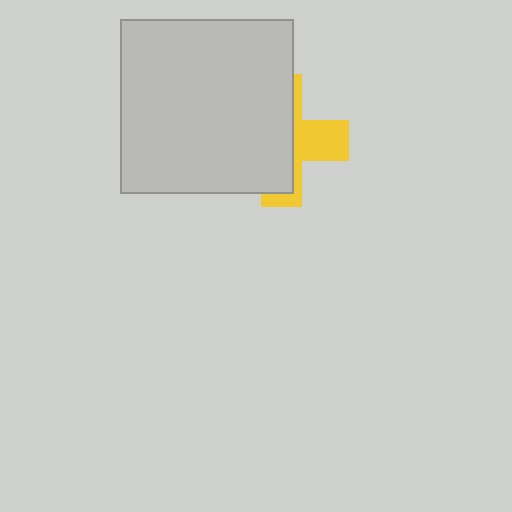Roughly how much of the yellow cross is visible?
A small part of it is visible (roughly 38%).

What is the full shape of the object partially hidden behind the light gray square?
The partially hidden object is a yellow cross.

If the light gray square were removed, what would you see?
You would see the complete yellow cross.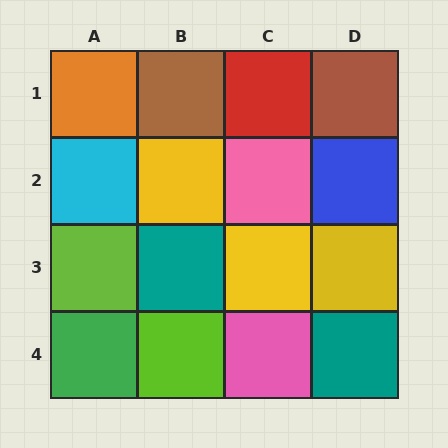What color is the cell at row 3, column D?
Yellow.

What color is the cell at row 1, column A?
Orange.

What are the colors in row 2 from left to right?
Cyan, yellow, pink, blue.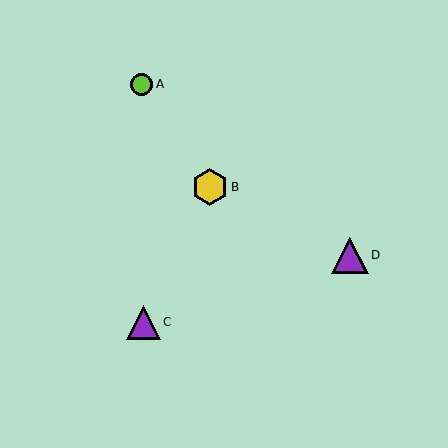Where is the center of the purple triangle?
The center of the purple triangle is at (350, 255).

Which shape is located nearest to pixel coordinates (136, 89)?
The lime circle (labeled A) at (142, 84) is nearest to that location.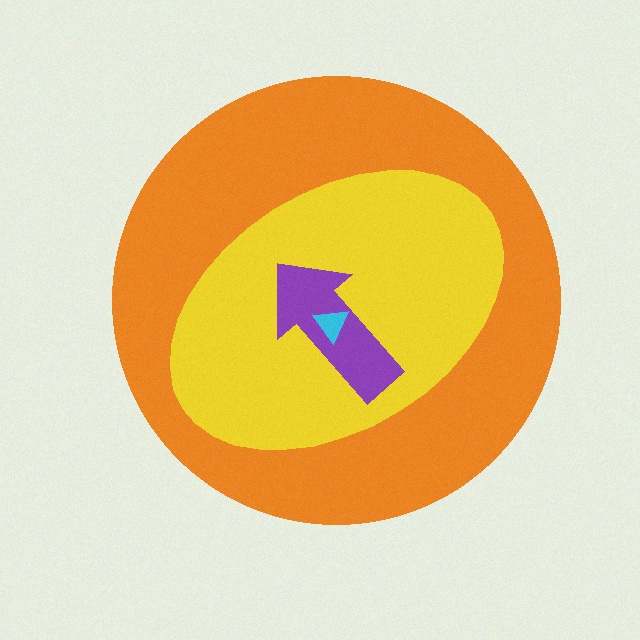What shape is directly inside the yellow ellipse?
The purple arrow.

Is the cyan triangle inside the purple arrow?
Yes.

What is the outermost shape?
The orange circle.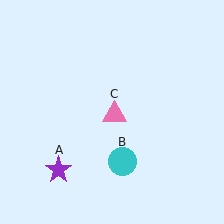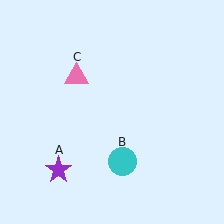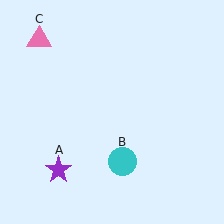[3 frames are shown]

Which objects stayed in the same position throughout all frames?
Purple star (object A) and cyan circle (object B) remained stationary.